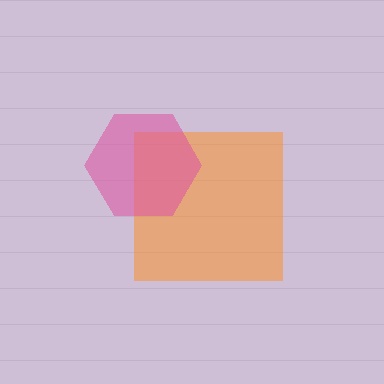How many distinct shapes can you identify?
There are 2 distinct shapes: an orange square, a pink hexagon.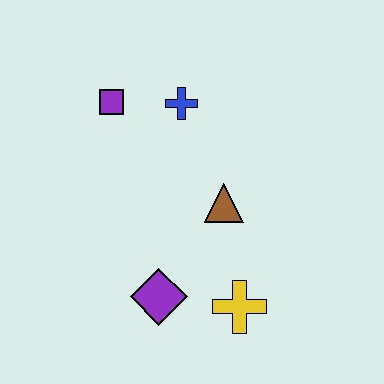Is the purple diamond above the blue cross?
No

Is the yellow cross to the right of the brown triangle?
Yes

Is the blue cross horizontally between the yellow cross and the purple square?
Yes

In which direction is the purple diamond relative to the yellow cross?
The purple diamond is to the left of the yellow cross.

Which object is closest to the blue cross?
The purple square is closest to the blue cross.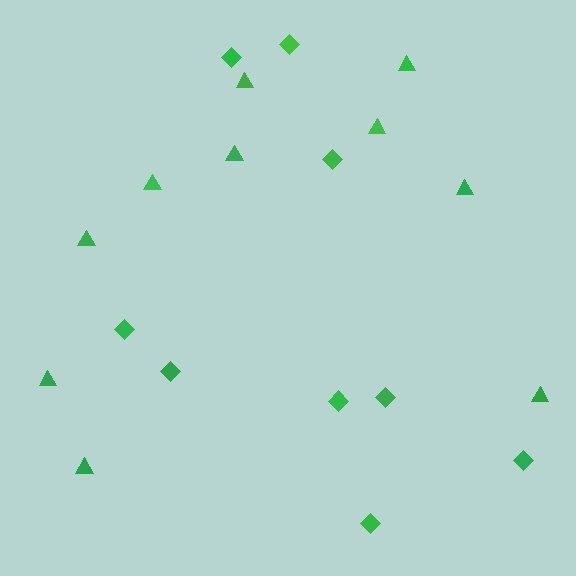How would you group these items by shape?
There are 2 groups: one group of diamonds (9) and one group of triangles (10).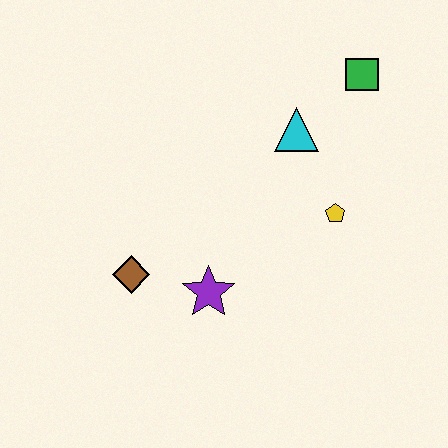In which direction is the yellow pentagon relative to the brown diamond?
The yellow pentagon is to the right of the brown diamond.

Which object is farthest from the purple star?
The green square is farthest from the purple star.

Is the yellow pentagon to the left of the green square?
Yes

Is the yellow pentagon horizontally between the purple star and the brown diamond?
No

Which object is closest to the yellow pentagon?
The cyan triangle is closest to the yellow pentagon.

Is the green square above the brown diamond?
Yes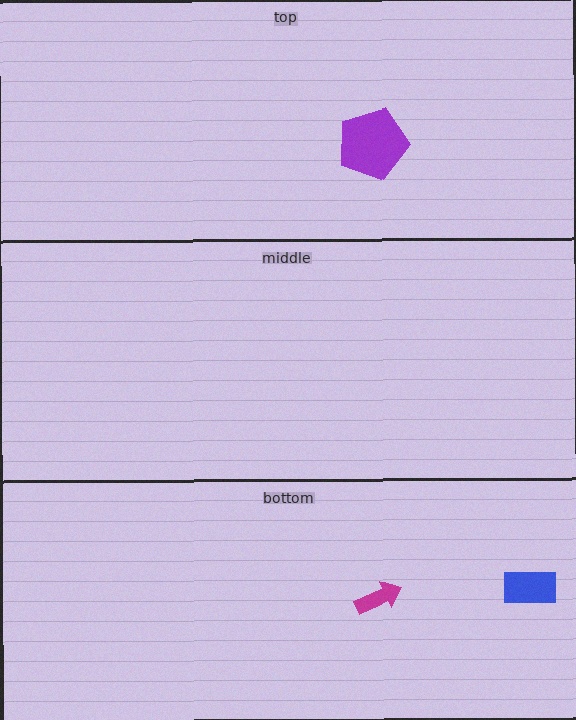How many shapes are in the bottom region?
2.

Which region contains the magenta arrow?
The bottom region.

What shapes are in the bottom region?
The blue rectangle, the magenta arrow.